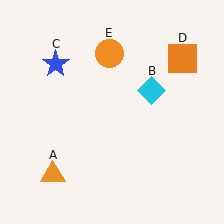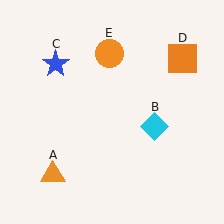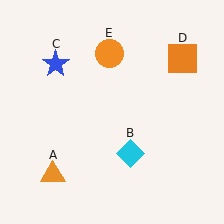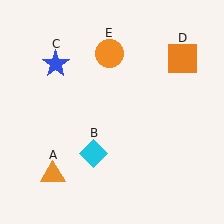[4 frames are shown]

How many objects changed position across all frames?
1 object changed position: cyan diamond (object B).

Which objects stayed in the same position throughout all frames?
Orange triangle (object A) and blue star (object C) and orange square (object D) and orange circle (object E) remained stationary.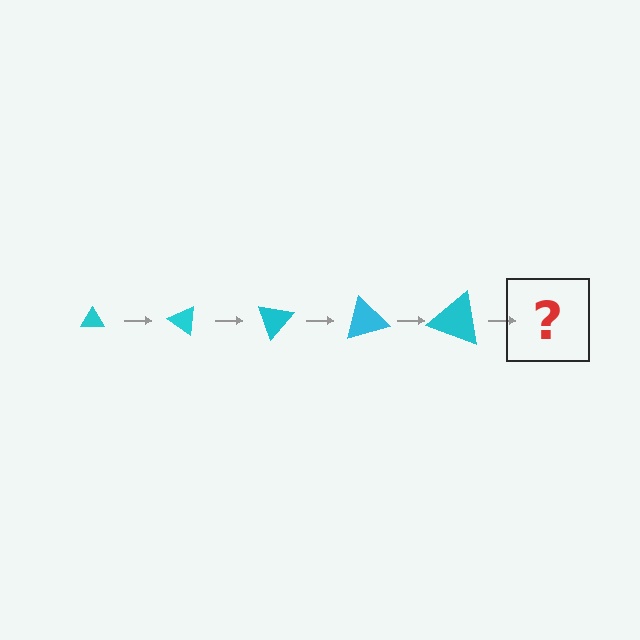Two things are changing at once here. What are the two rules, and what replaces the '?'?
The two rules are that the triangle grows larger each step and it rotates 35 degrees each step. The '?' should be a triangle, larger than the previous one and rotated 175 degrees from the start.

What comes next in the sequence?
The next element should be a triangle, larger than the previous one and rotated 175 degrees from the start.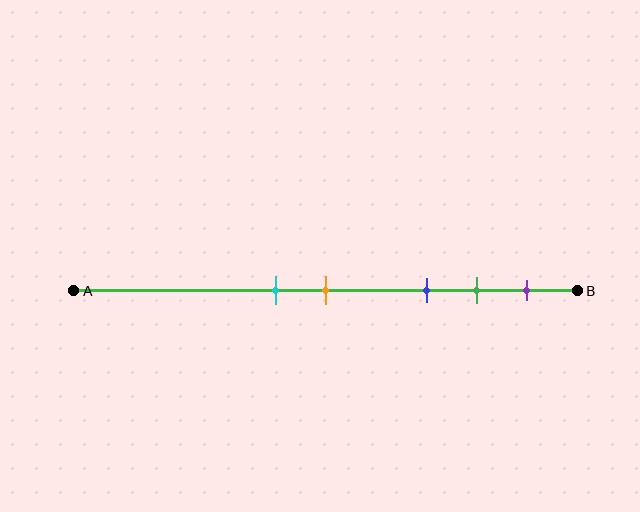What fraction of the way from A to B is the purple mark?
The purple mark is approximately 90% (0.9) of the way from A to B.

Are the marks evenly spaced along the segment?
No, the marks are not evenly spaced.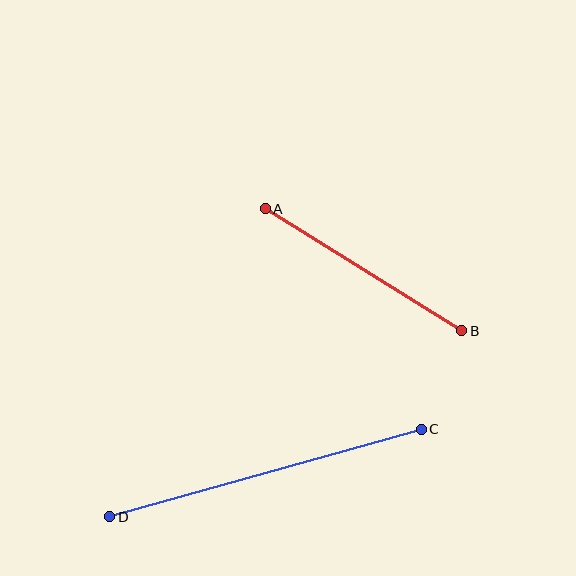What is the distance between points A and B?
The distance is approximately 231 pixels.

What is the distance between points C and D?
The distance is approximately 324 pixels.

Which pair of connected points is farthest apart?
Points C and D are farthest apart.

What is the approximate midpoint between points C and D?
The midpoint is at approximately (266, 473) pixels.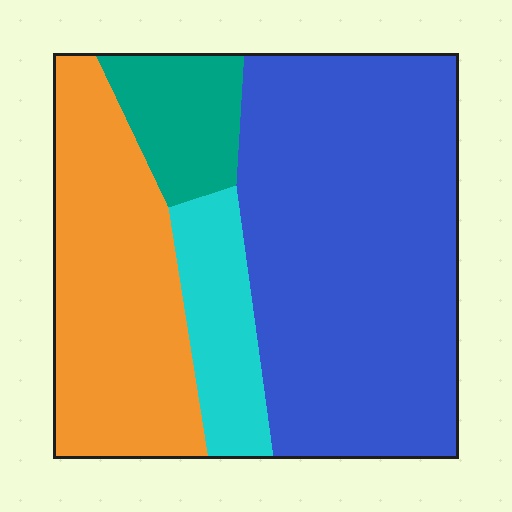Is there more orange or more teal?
Orange.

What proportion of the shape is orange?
Orange takes up about one quarter (1/4) of the shape.